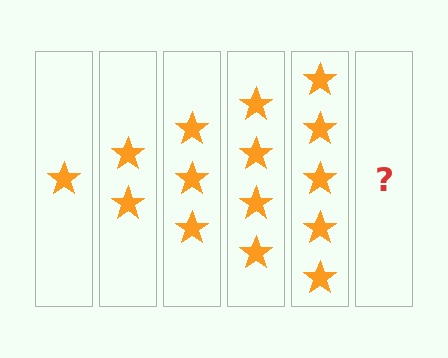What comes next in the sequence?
The next element should be 6 stars.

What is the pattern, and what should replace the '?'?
The pattern is that each step adds one more star. The '?' should be 6 stars.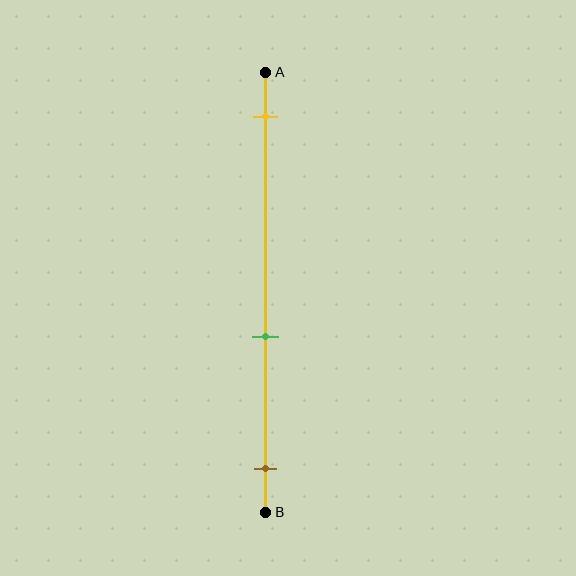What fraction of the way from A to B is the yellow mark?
The yellow mark is approximately 10% (0.1) of the way from A to B.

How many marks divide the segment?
There are 3 marks dividing the segment.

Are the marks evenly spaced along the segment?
No, the marks are not evenly spaced.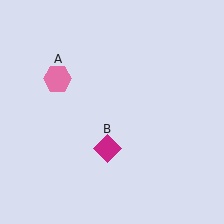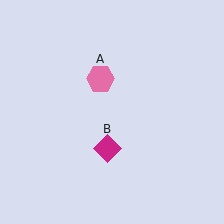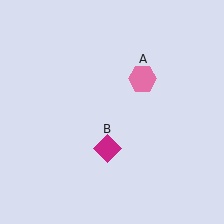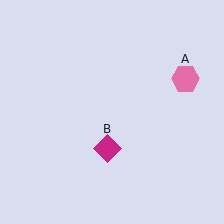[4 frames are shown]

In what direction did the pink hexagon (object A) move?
The pink hexagon (object A) moved right.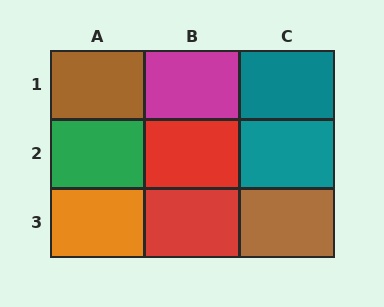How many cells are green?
1 cell is green.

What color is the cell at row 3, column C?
Brown.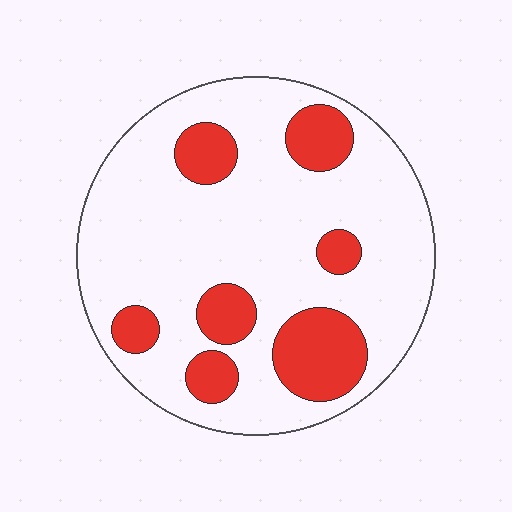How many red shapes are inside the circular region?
7.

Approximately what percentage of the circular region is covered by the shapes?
Approximately 20%.